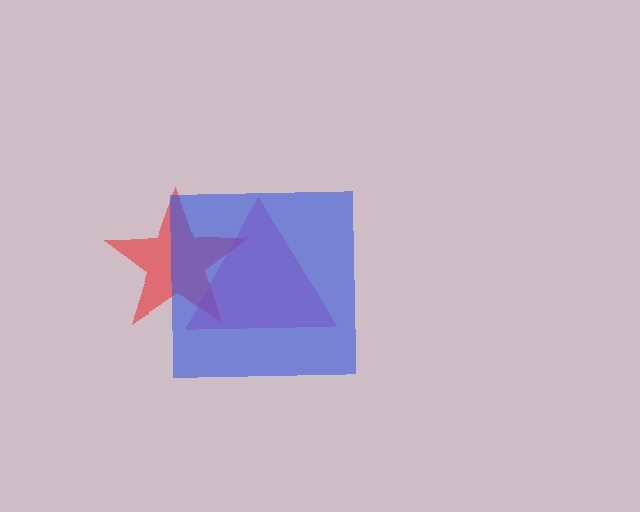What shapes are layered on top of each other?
The layered shapes are: a red star, a magenta triangle, a blue square.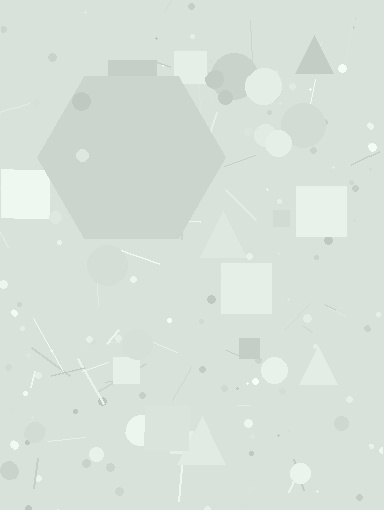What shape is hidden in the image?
A hexagon is hidden in the image.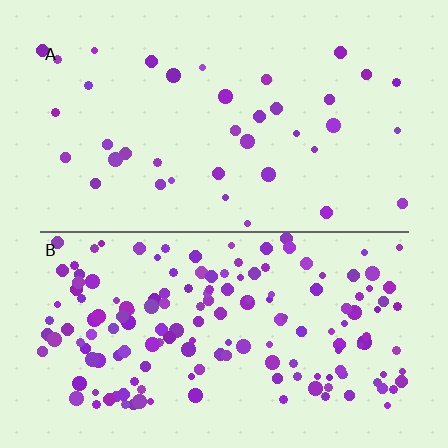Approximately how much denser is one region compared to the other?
Approximately 4.2× — region B over region A.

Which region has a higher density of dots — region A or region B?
B (the bottom).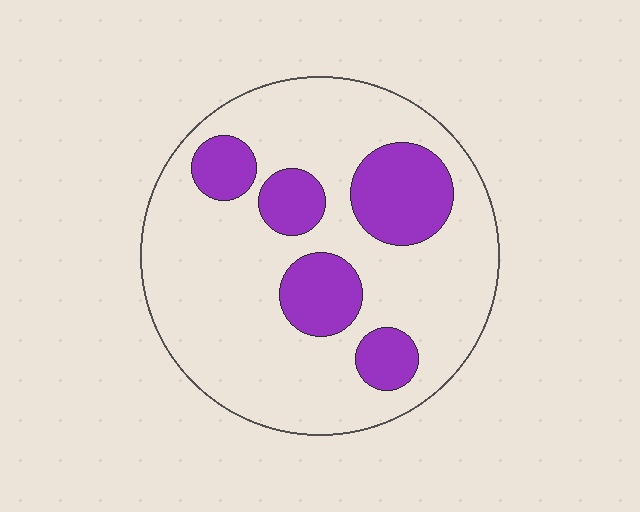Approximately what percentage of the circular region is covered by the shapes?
Approximately 25%.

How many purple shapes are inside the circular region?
5.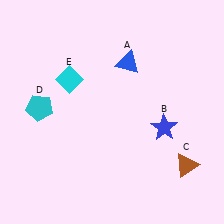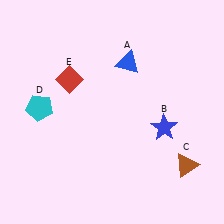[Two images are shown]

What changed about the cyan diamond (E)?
In Image 1, E is cyan. In Image 2, it changed to red.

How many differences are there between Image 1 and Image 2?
There is 1 difference between the two images.